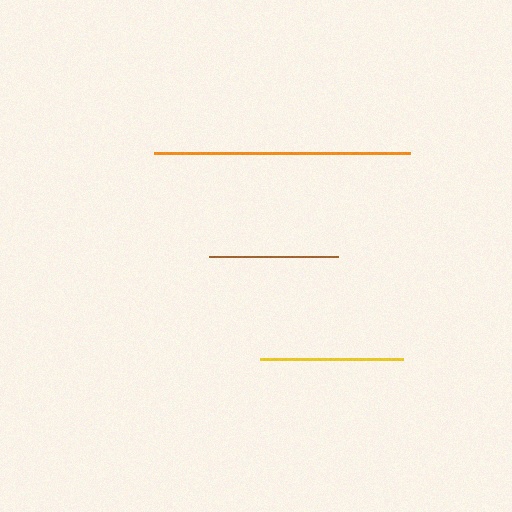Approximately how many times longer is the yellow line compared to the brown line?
The yellow line is approximately 1.1 times the length of the brown line.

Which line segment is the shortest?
The brown line is the shortest at approximately 128 pixels.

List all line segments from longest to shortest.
From longest to shortest: orange, yellow, brown.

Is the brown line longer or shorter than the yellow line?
The yellow line is longer than the brown line.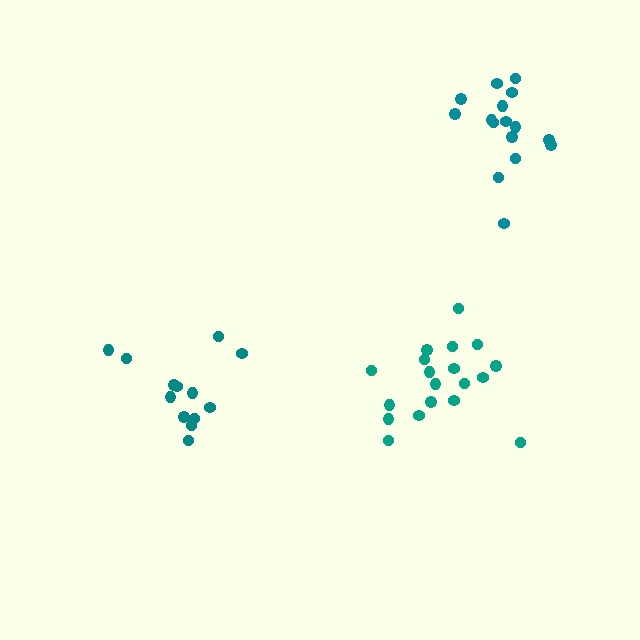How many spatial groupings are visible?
There are 3 spatial groupings.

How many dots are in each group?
Group 1: 19 dots, Group 2: 16 dots, Group 3: 13 dots (48 total).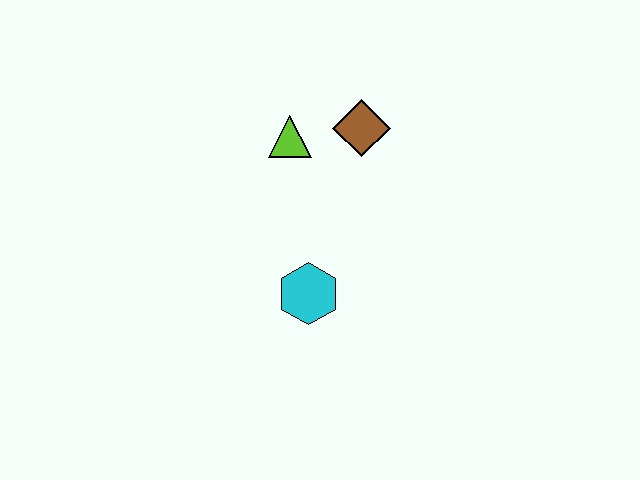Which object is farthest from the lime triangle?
The cyan hexagon is farthest from the lime triangle.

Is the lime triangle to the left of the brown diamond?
Yes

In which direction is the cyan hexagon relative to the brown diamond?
The cyan hexagon is below the brown diamond.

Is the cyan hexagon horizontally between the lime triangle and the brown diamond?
Yes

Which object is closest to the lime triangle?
The brown diamond is closest to the lime triangle.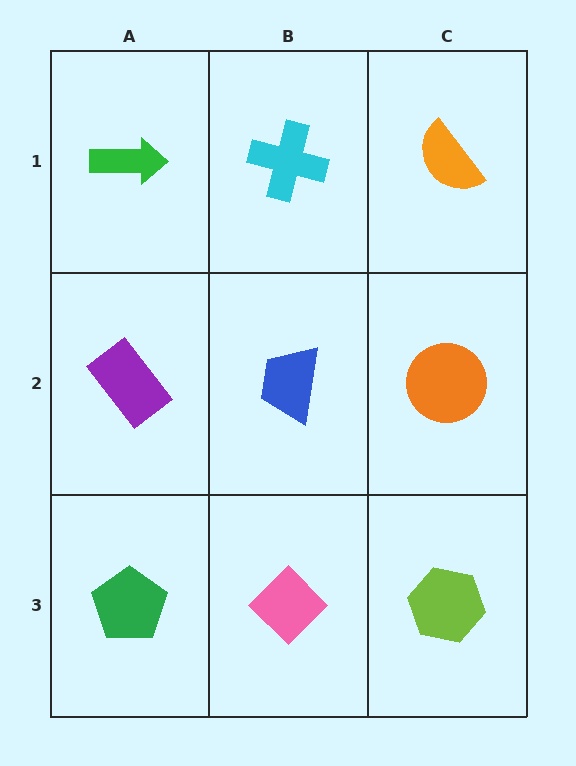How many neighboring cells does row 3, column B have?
3.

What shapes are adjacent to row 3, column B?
A blue trapezoid (row 2, column B), a green pentagon (row 3, column A), a lime hexagon (row 3, column C).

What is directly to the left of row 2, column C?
A blue trapezoid.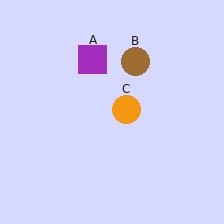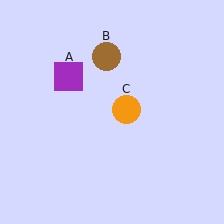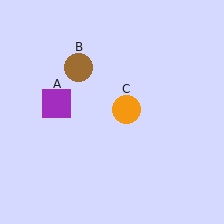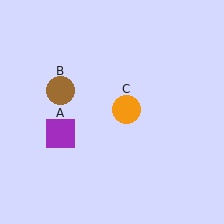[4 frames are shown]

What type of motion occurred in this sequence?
The purple square (object A), brown circle (object B) rotated counterclockwise around the center of the scene.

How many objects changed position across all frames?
2 objects changed position: purple square (object A), brown circle (object B).